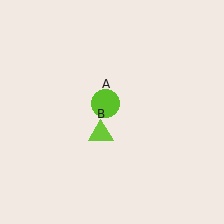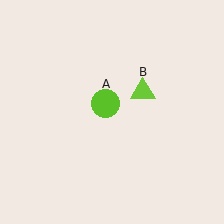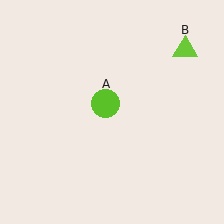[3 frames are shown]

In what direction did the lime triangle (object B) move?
The lime triangle (object B) moved up and to the right.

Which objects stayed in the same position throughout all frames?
Lime circle (object A) remained stationary.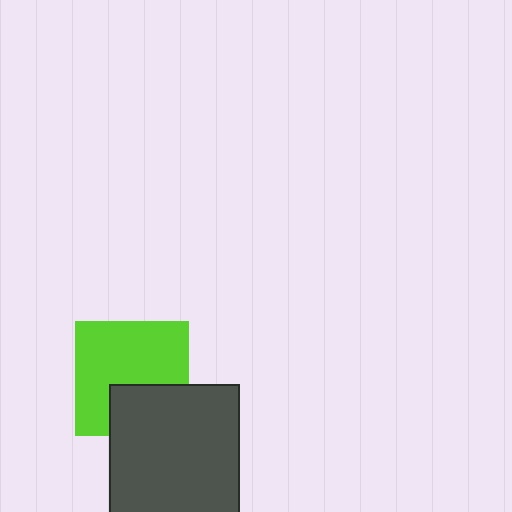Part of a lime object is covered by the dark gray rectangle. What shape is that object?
It is a square.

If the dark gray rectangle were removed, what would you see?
You would see the complete lime square.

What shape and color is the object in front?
The object in front is a dark gray rectangle.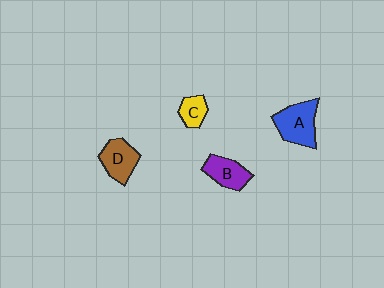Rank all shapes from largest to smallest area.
From largest to smallest: A (blue), D (brown), B (purple), C (yellow).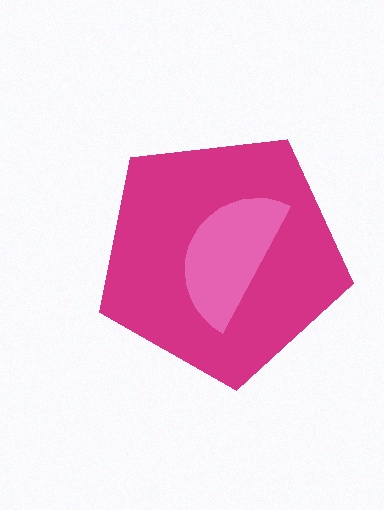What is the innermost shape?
The pink semicircle.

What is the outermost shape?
The magenta pentagon.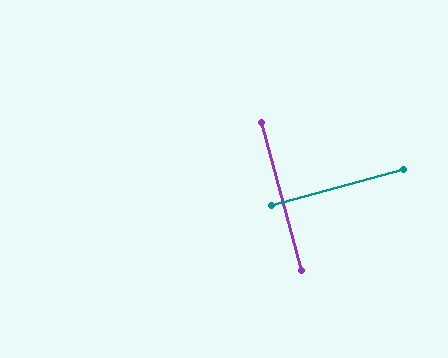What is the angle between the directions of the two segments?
Approximately 90 degrees.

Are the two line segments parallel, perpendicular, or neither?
Perpendicular — they meet at approximately 90°.